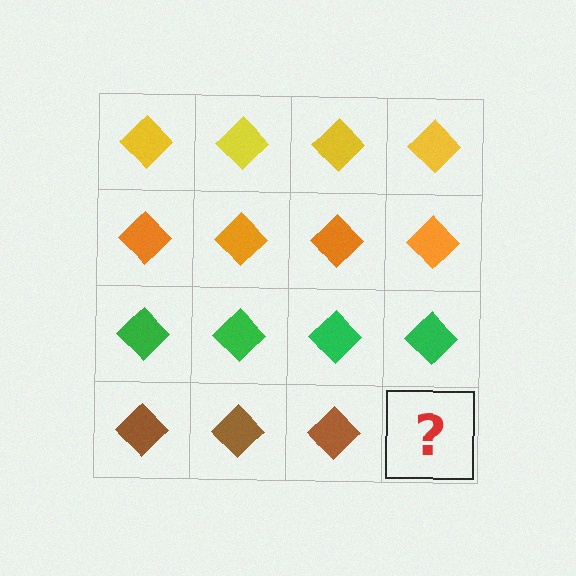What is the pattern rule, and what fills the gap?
The rule is that each row has a consistent color. The gap should be filled with a brown diamond.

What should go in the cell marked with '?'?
The missing cell should contain a brown diamond.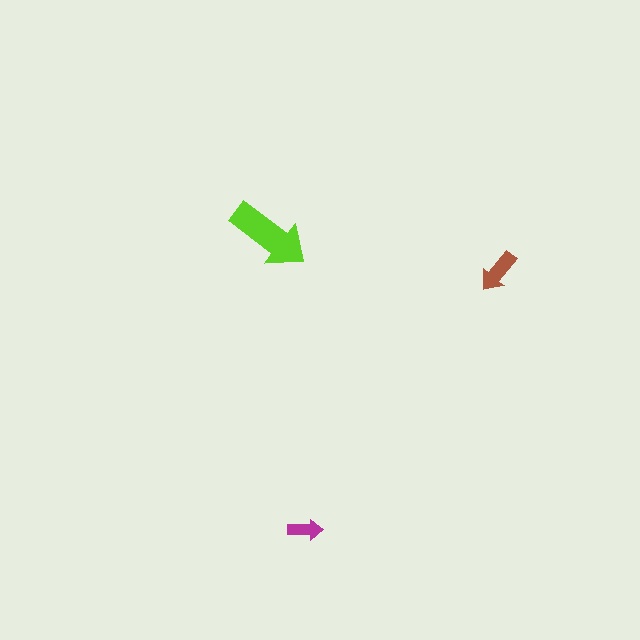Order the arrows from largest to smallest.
the lime one, the brown one, the magenta one.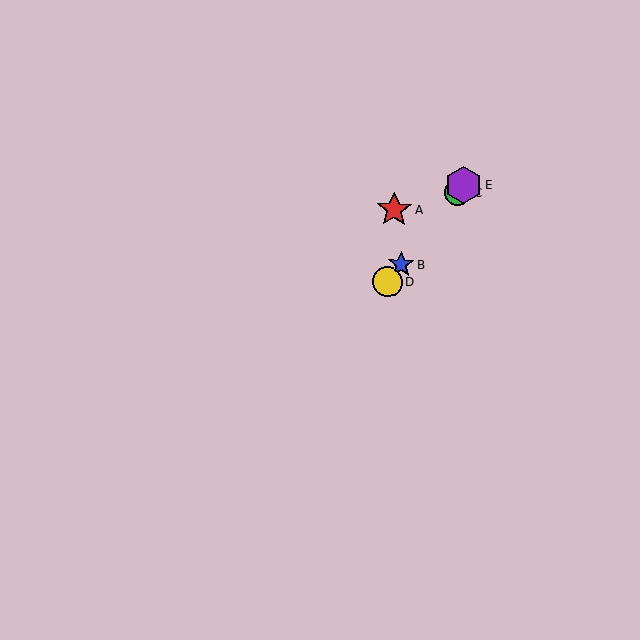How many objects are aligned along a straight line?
4 objects (B, C, D, E) are aligned along a straight line.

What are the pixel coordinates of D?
Object D is at (388, 282).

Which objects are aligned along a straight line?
Objects B, C, D, E are aligned along a straight line.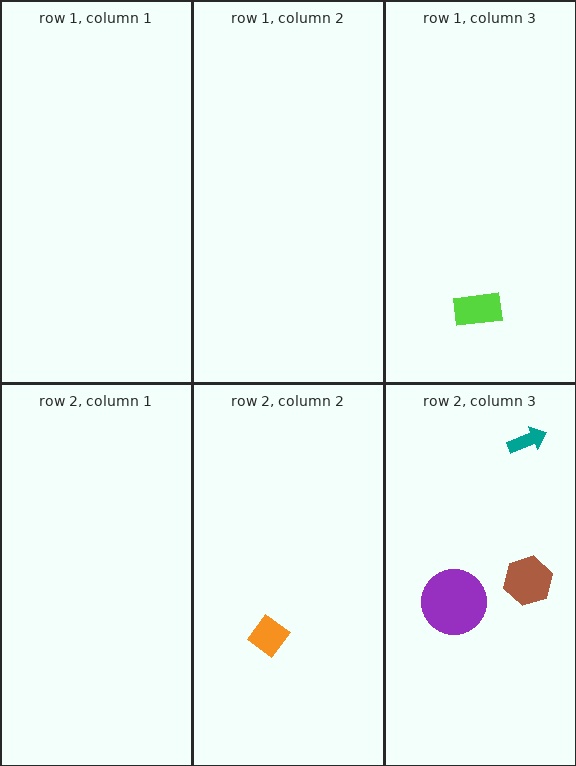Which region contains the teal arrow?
The row 2, column 3 region.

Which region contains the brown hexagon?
The row 2, column 3 region.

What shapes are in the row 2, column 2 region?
The orange diamond.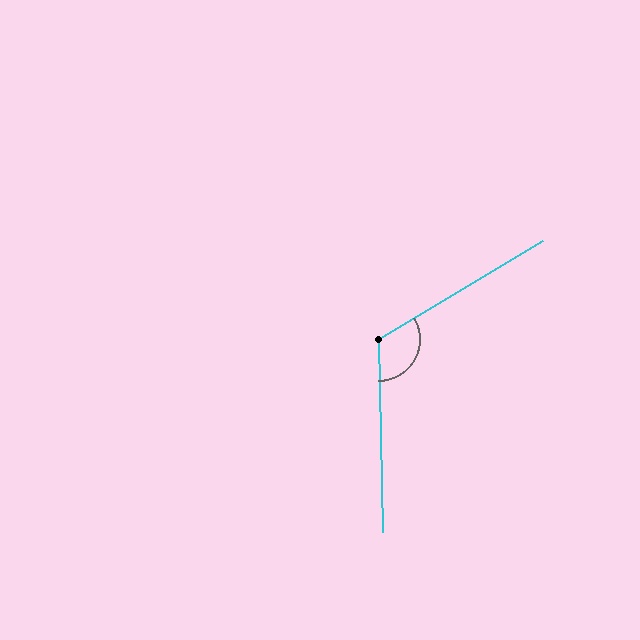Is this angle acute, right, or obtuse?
It is obtuse.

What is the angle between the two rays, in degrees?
Approximately 120 degrees.